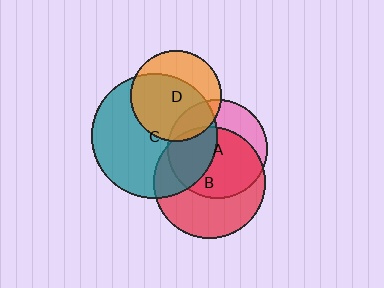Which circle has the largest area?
Circle C (teal).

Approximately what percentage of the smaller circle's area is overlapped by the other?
Approximately 20%.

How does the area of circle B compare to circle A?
Approximately 1.3 times.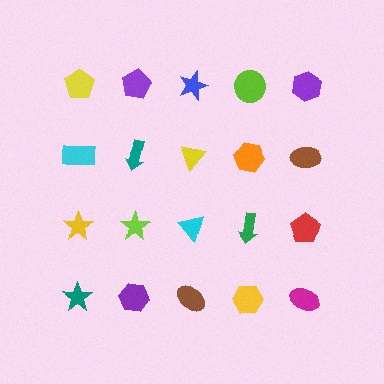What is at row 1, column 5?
A purple hexagon.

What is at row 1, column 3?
A blue star.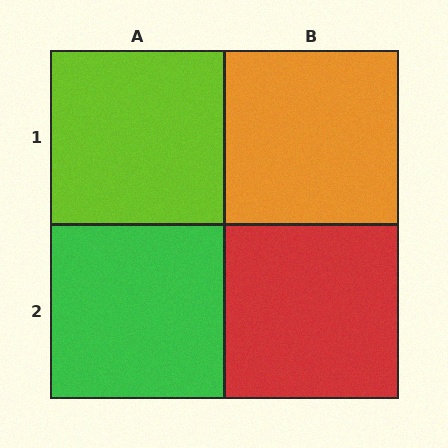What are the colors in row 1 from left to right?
Lime, orange.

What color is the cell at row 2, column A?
Green.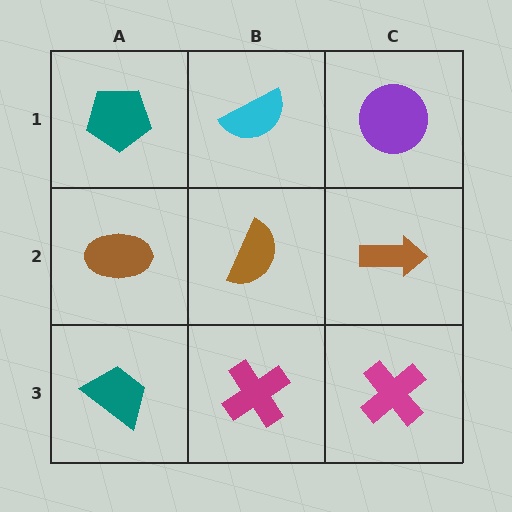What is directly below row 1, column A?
A brown ellipse.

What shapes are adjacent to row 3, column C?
A brown arrow (row 2, column C), a magenta cross (row 3, column B).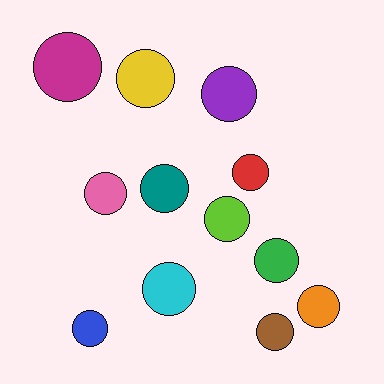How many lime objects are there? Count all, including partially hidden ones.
There is 1 lime object.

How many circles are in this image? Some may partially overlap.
There are 12 circles.